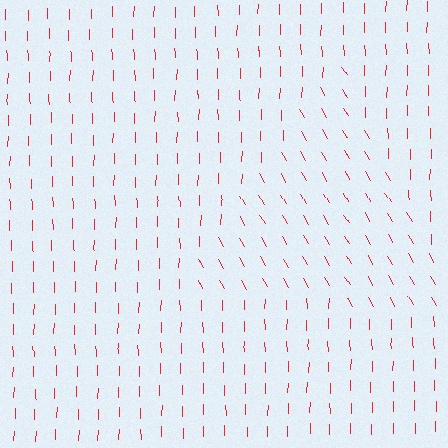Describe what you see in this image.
The image is filled with small red line segments. A triangle region in the image has lines oriented differently from the surrounding lines, creating a visible texture boundary.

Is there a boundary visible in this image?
Yes, there is a texture boundary formed by a change in line orientation.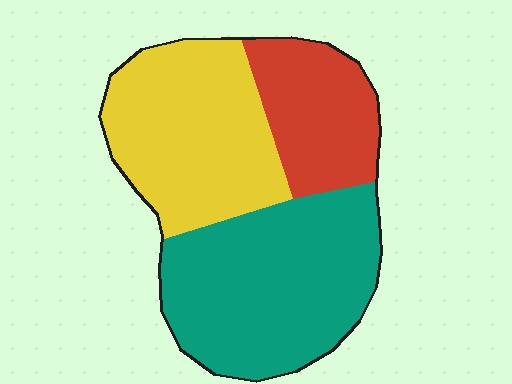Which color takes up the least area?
Red, at roughly 20%.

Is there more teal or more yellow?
Teal.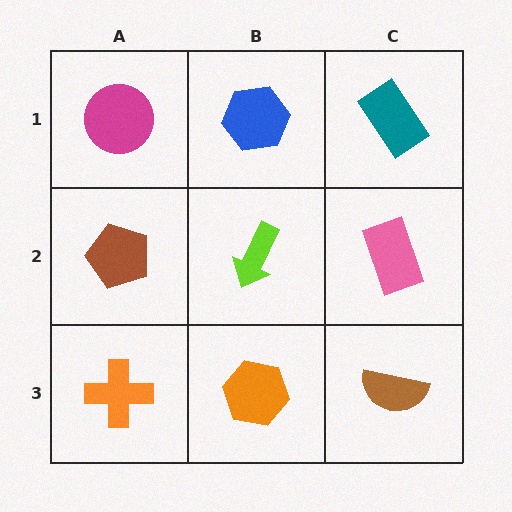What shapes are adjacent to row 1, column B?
A lime arrow (row 2, column B), a magenta circle (row 1, column A), a teal rectangle (row 1, column C).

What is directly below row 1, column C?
A pink rectangle.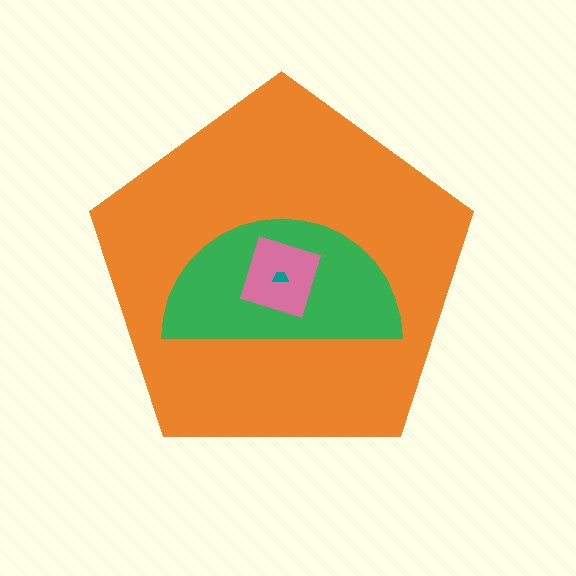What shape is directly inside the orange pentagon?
The green semicircle.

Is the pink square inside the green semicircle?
Yes.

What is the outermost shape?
The orange pentagon.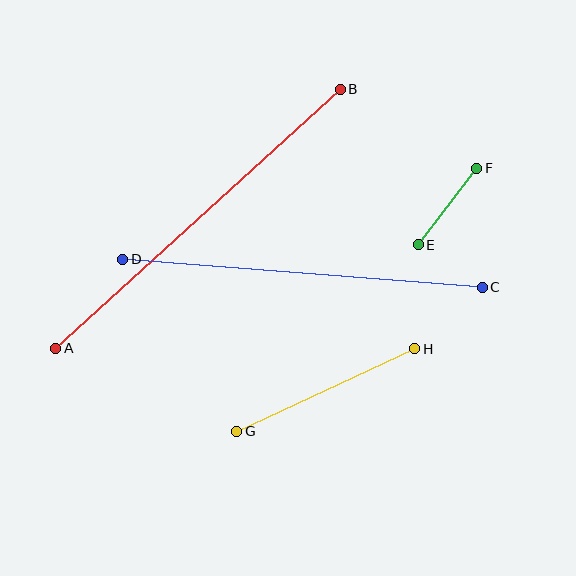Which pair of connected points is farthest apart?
Points A and B are farthest apart.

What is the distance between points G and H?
The distance is approximately 196 pixels.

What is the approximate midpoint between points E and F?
The midpoint is at approximately (448, 207) pixels.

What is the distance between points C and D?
The distance is approximately 361 pixels.